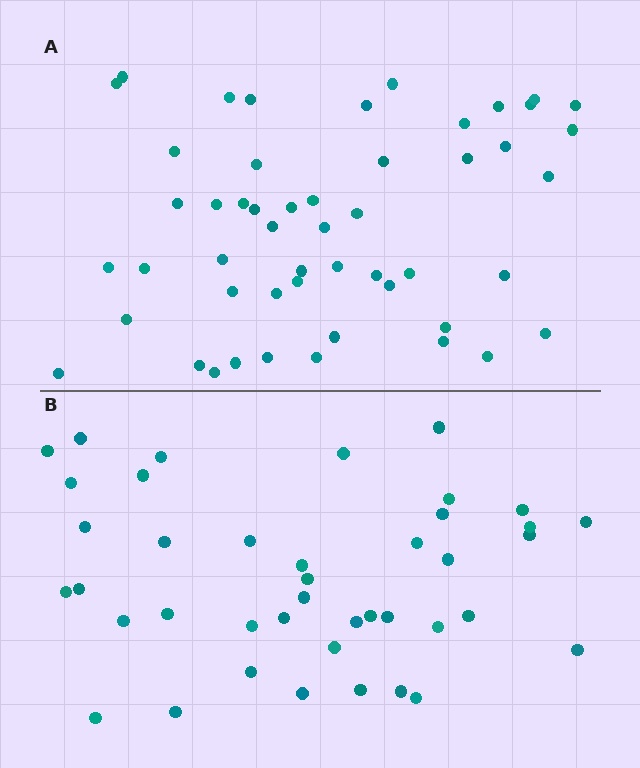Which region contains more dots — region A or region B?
Region A (the top region) has more dots.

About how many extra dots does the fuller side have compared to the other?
Region A has roughly 10 or so more dots than region B.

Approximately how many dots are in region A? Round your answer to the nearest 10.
About 50 dots. (The exact count is 51, which rounds to 50.)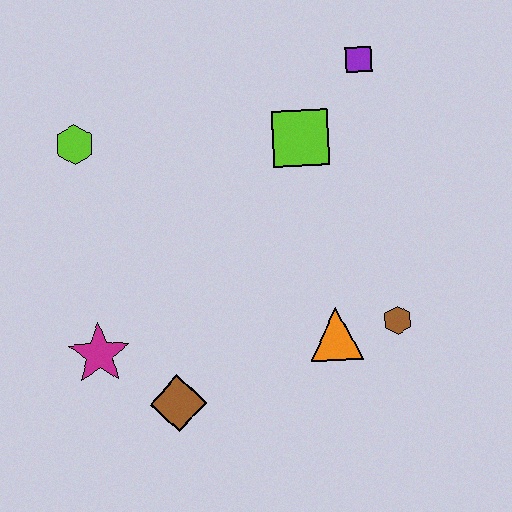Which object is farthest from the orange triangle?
The lime hexagon is farthest from the orange triangle.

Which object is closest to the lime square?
The purple square is closest to the lime square.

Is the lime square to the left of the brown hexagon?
Yes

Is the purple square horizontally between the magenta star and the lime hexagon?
No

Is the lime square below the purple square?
Yes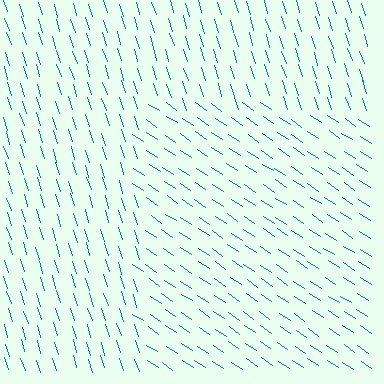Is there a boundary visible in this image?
Yes, there is a texture boundary formed by a change in line orientation.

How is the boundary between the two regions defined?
The boundary is defined purely by a change in line orientation (approximately 38 degrees difference). All lines are the same color and thickness.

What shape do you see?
I see a rectangle.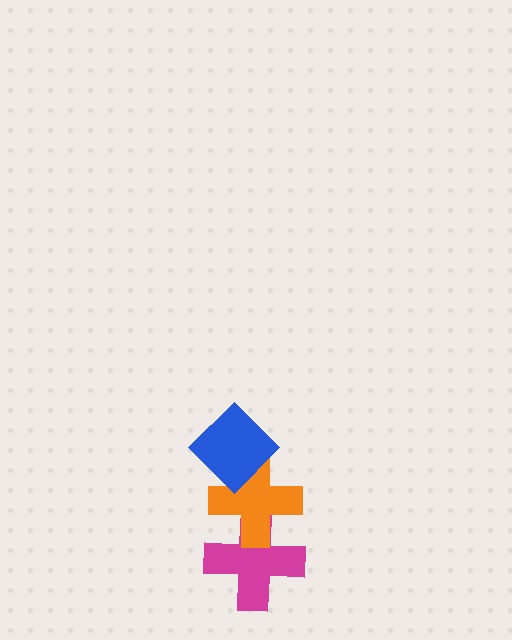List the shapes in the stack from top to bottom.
From top to bottom: the blue diamond, the orange cross, the magenta cross.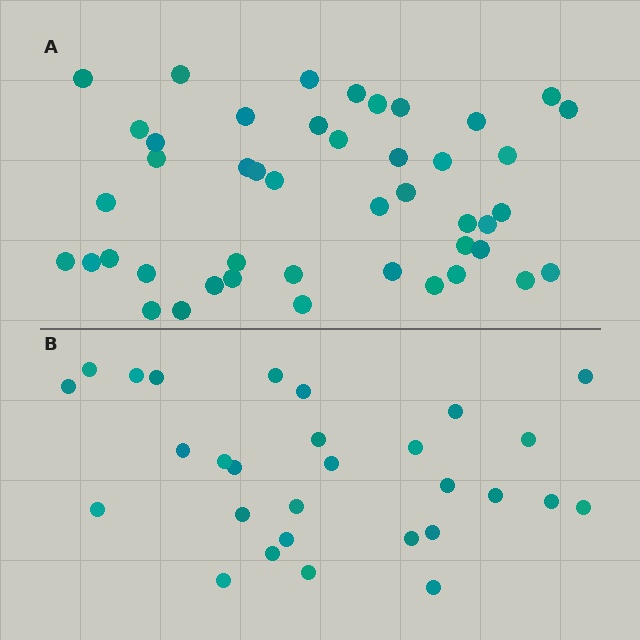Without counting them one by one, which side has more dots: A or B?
Region A (the top region) has more dots.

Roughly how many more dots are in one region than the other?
Region A has approximately 15 more dots than region B.